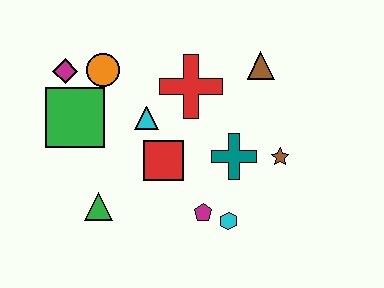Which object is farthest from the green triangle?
The brown triangle is farthest from the green triangle.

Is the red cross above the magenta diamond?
No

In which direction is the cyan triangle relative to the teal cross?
The cyan triangle is to the left of the teal cross.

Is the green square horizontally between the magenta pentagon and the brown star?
No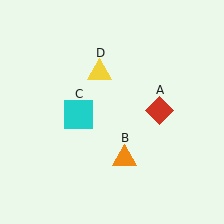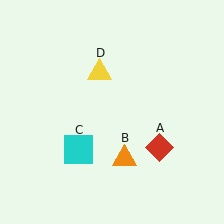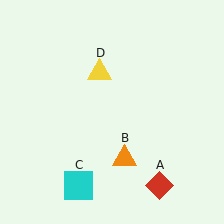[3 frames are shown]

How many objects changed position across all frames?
2 objects changed position: red diamond (object A), cyan square (object C).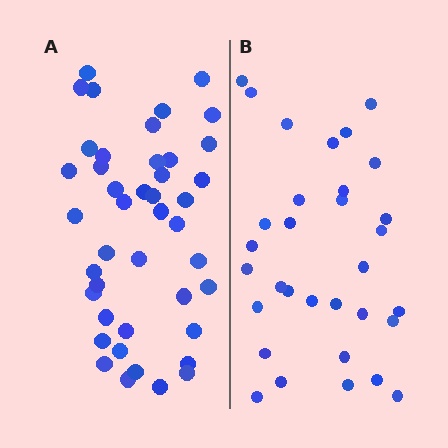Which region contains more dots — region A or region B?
Region A (the left region) has more dots.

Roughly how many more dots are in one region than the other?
Region A has roughly 12 or so more dots than region B.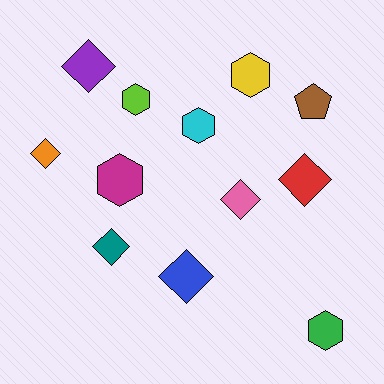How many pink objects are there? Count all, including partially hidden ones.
There is 1 pink object.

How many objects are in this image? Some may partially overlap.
There are 12 objects.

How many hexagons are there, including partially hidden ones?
There are 5 hexagons.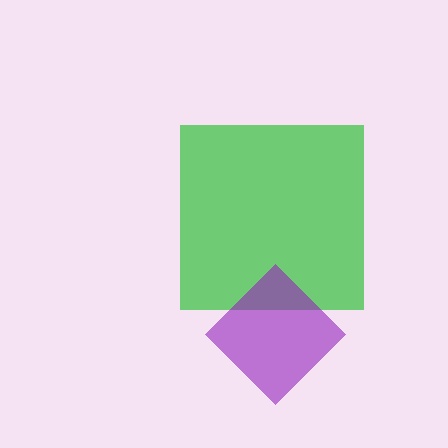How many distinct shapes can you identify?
There are 2 distinct shapes: a green square, a purple diamond.